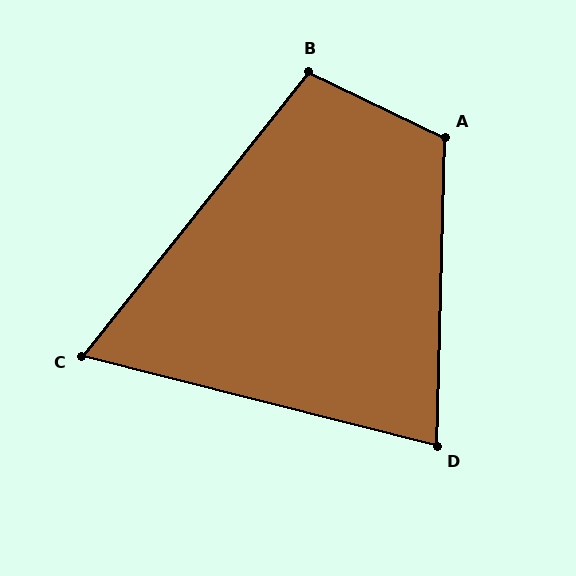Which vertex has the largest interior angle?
A, at approximately 114 degrees.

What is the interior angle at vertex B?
Approximately 103 degrees (obtuse).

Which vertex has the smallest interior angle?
C, at approximately 66 degrees.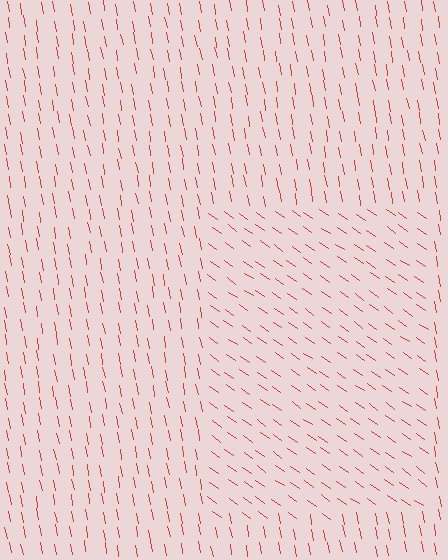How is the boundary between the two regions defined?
The boundary is defined purely by a change in line orientation (approximately 45 degrees difference). All lines are the same color and thickness.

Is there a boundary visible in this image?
Yes, there is a texture boundary formed by a change in line orientation.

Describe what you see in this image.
The image is filled with small red line segments. A rectangle region in the image has lines oriented differently from the surrounding lines, creating a visible texture boundary.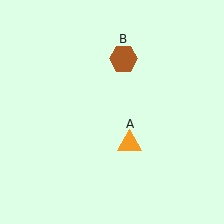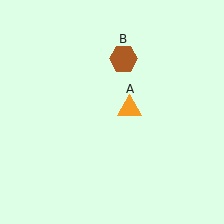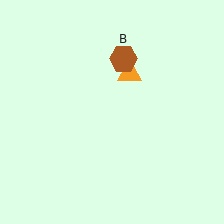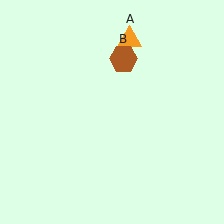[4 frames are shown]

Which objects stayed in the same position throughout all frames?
Brown hexagon (object B) remained stationary.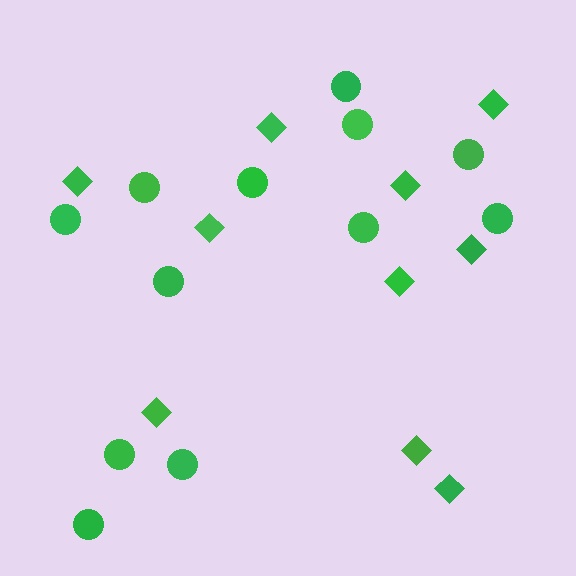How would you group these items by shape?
There are 2 groups: one group of diamonds (10) and one group of circles (12).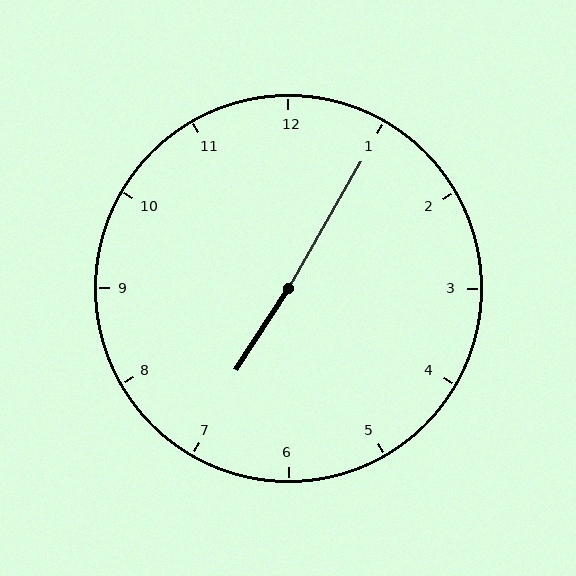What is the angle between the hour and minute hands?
Approximately 178 degrees.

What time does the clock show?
7:05.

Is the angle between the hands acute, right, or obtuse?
It is obtuse.